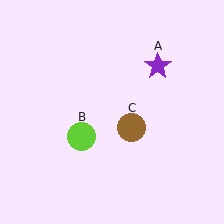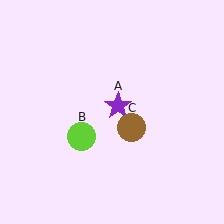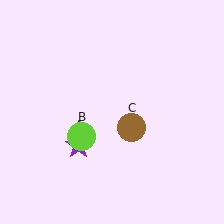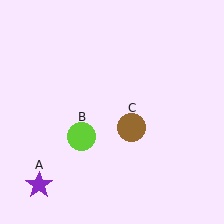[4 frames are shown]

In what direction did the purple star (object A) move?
The purple star (object A) moved down and to the left.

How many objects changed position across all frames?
1 object changed position: purple star (object A).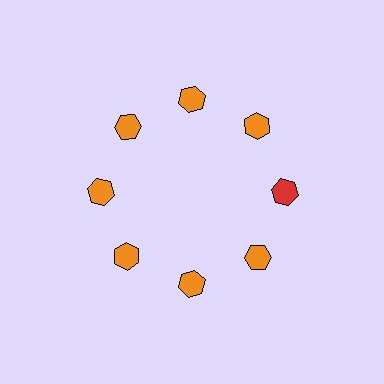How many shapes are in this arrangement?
There are 8 shapes arranged in a ring pattern.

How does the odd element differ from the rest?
It has a different color: red instead of orange.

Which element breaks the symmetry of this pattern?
The red hexagon at roughly the 3 o'clock position breaks the symmetry. All other shapes are orange hexagons.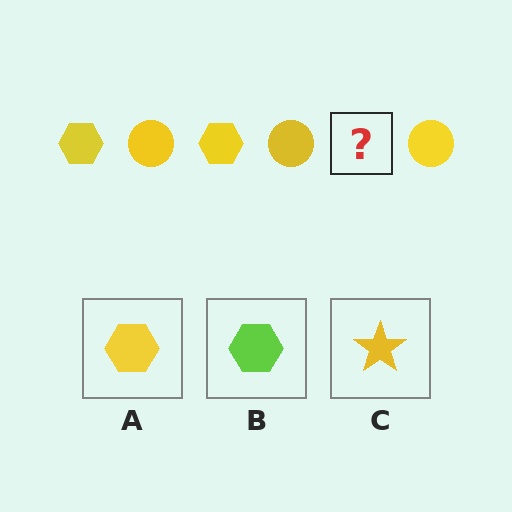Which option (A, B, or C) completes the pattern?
A.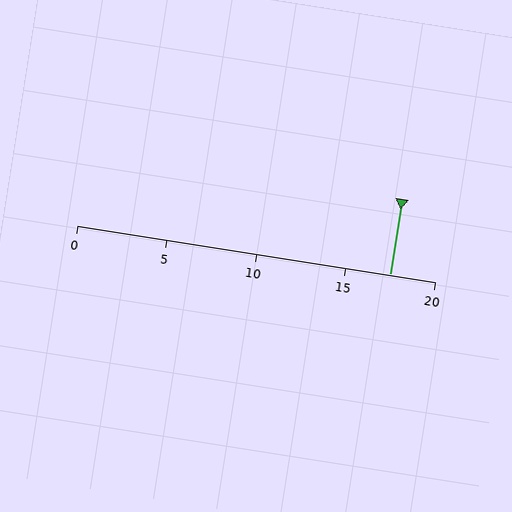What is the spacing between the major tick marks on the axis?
The major ticks are spaced 5 apart.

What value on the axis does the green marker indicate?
The marker indicates approximately 17.5.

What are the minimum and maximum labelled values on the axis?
The axis runs from 0 to 20.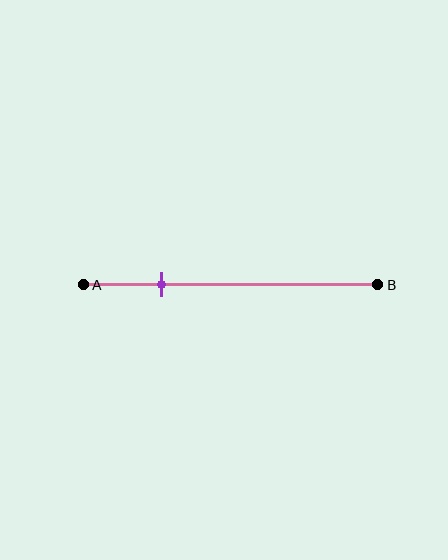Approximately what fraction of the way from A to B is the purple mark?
The purple mark is approximately 25% of the way from A to B.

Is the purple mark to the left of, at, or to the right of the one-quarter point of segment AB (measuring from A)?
The purple mark is approximately at the one-quarter point of segment AB.